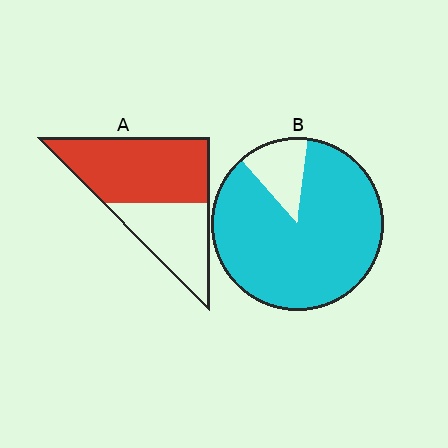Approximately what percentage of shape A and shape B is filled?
A is approximately 60% and B is approximately 85%.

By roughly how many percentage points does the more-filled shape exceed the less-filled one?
By roughly 25 percentage points (B over A).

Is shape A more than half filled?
Yes.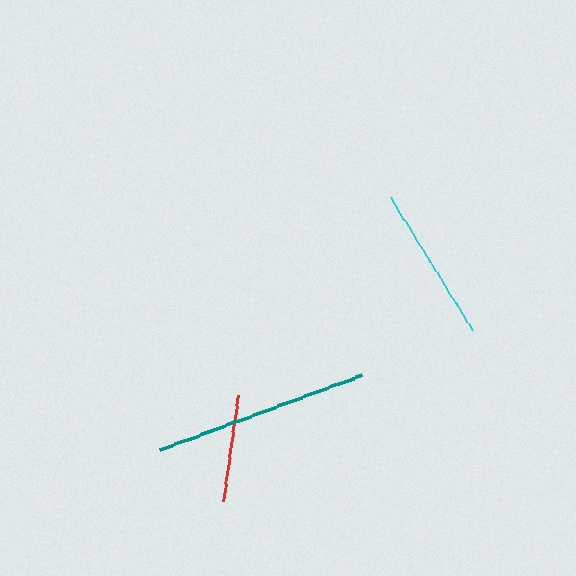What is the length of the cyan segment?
The cyan segment is approximately 156 pixels long.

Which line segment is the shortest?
The red line is the shortest at approximately 107 pixels.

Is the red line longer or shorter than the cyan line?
The cyan line is longer than the red line.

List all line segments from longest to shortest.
From longest to shortest: teal, cyan, red.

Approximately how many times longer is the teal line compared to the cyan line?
The teal line is approximately 1.4 times the length of the cyan line.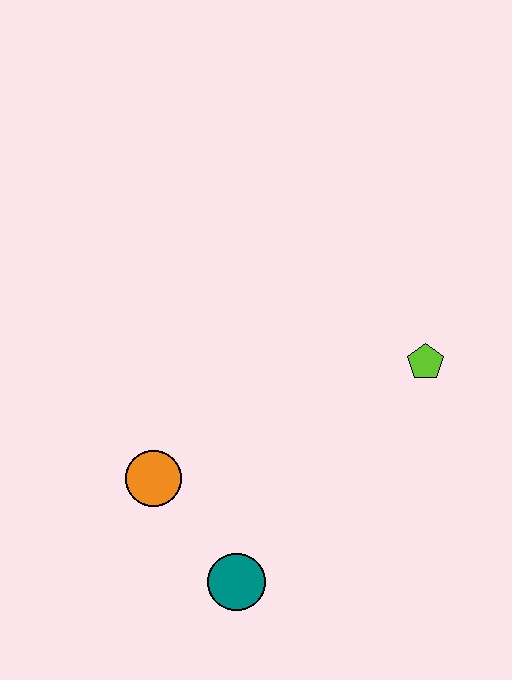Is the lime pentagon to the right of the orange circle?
Yes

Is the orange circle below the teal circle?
No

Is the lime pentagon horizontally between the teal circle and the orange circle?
No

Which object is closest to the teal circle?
The orange circle is closest to the teal circle.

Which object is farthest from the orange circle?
The lime pentagon is farthest from the orange circle.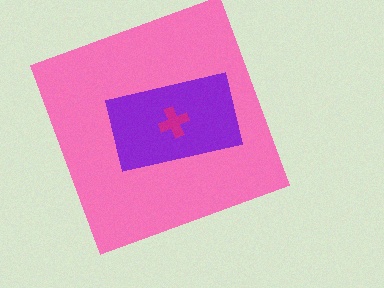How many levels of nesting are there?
3.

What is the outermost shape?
The pink square.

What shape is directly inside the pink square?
The purple rectangle.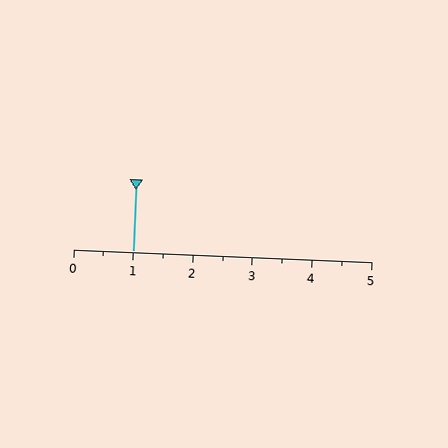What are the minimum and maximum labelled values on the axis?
The axis runs from 0 to 5.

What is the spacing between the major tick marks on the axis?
The major ticks are spaced 1 apart.